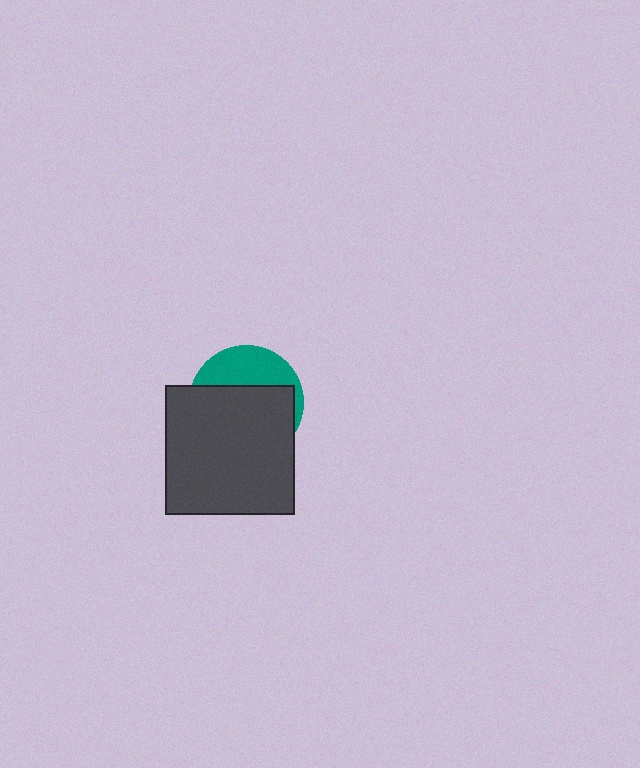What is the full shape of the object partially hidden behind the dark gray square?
The partially hidden object is a teal circle.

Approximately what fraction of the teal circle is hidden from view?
Roughly 66% of the teal circle is hidden behind the dark gray square.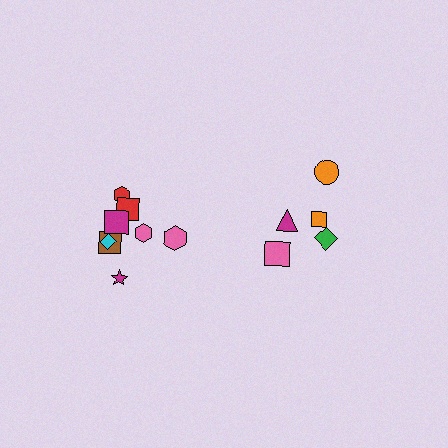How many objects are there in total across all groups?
There are 13 objects.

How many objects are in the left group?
There are 8 objects.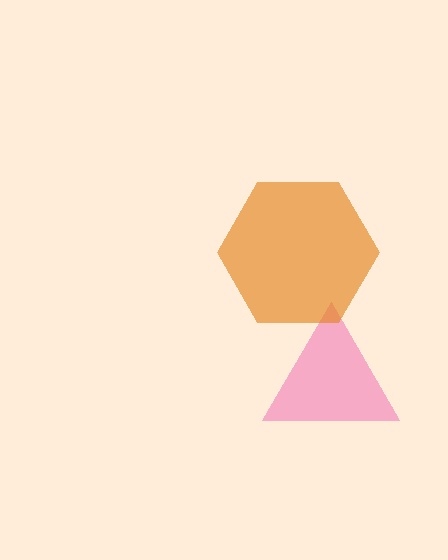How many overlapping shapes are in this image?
There are 2 overlapping shapes in the image.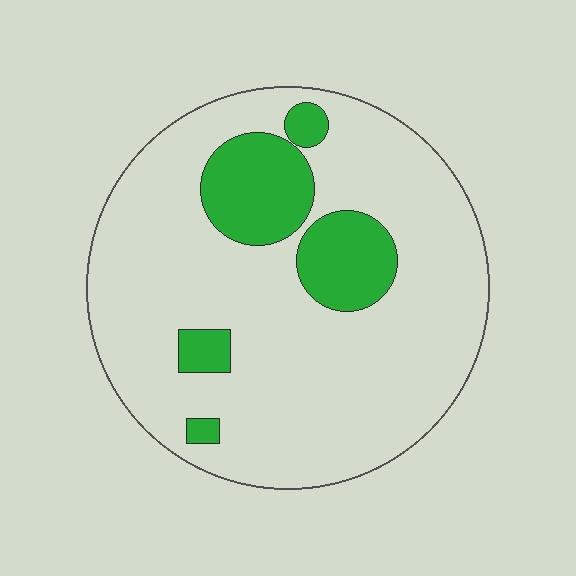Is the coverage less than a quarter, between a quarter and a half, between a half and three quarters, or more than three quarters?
Less than a quarter.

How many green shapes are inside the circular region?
5.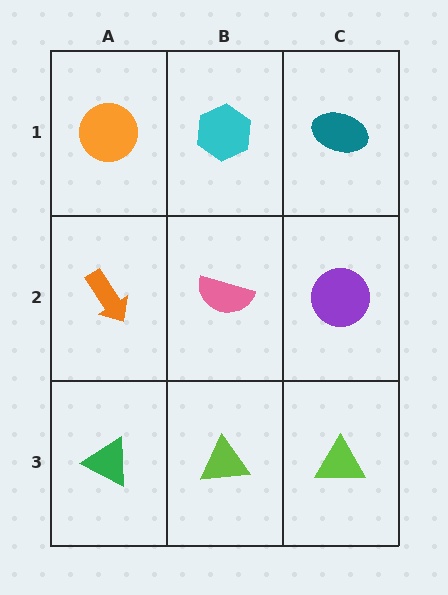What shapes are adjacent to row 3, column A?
An orange arrow (row 2, column A), a lime triangle (row 3, column B).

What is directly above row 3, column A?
An orange arrow.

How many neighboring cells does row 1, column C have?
2.